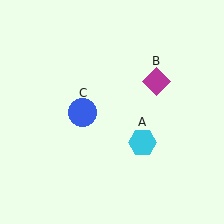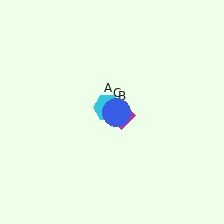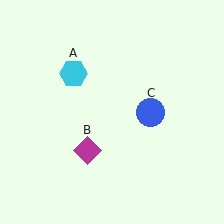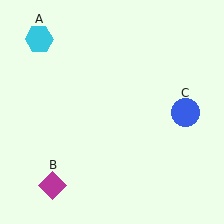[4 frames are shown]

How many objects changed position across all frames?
3 objects changed position: cyan hexagon (object A), magenta diamond (object B), blue circle (object C).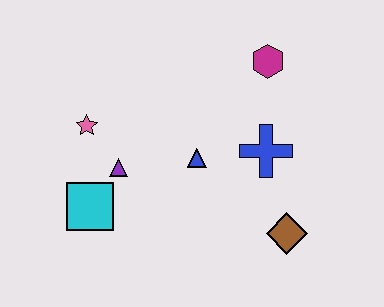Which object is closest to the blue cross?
The blue triangle is closest to the blue cross.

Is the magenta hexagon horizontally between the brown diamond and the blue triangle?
Yes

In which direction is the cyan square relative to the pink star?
The cyan square is below the pink star.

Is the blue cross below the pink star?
Yes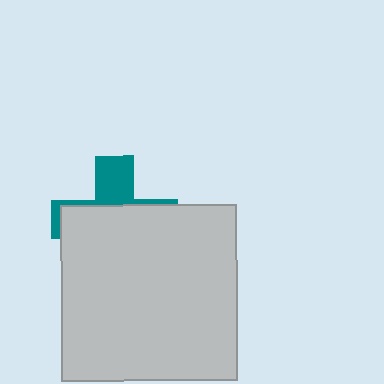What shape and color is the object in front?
The object in front is a light gray square.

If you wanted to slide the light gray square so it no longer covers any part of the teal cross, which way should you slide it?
Slide it down — that is the most direct way to separate the two shapes.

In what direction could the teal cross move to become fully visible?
The teal cross could move up. That would shift it out from behind the light gray square entirely.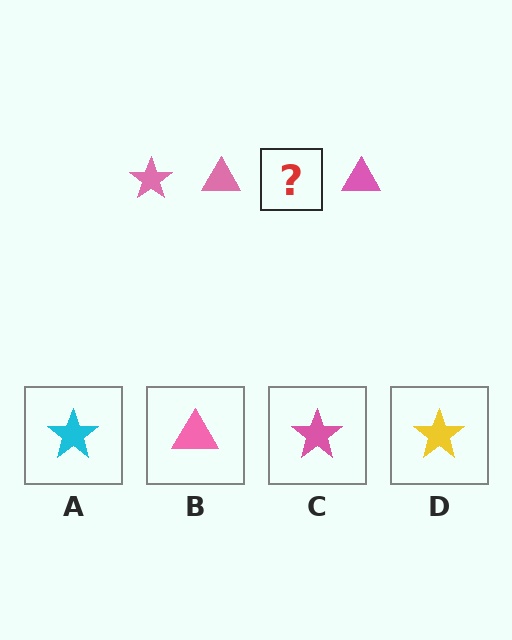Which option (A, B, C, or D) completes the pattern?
C.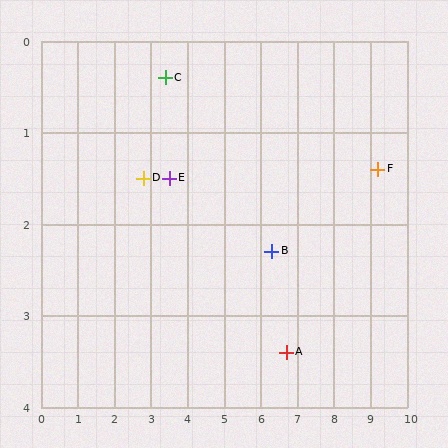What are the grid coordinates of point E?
Point E is at approximately (3.5, 1.5).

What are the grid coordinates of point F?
Point F is at approximately (9.2, 1.4).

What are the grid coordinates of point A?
Point A is at approximately (6.7, 3.4).